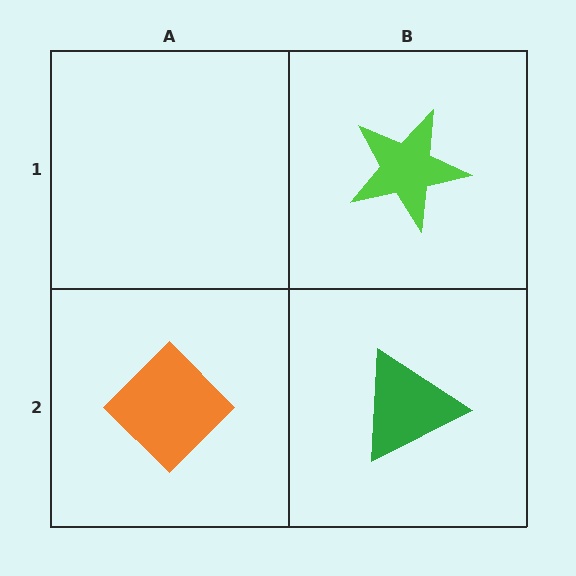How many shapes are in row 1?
1 shape.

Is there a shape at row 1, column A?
No, that cell is empty.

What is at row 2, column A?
An orange diamond.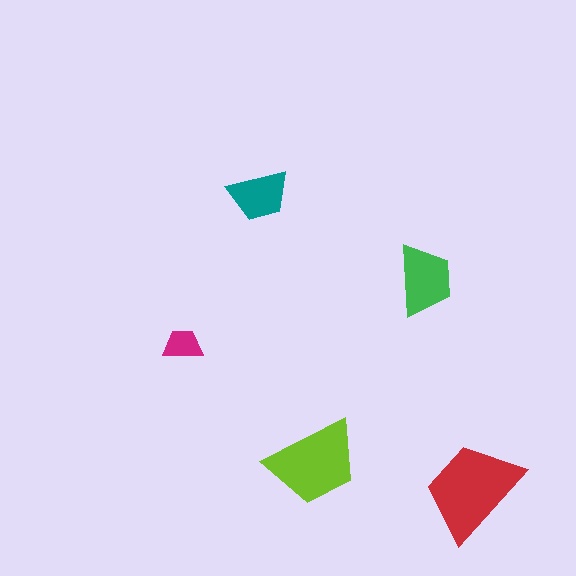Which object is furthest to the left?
The magenta trapezoid is leftmost.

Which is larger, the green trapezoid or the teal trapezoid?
The green one.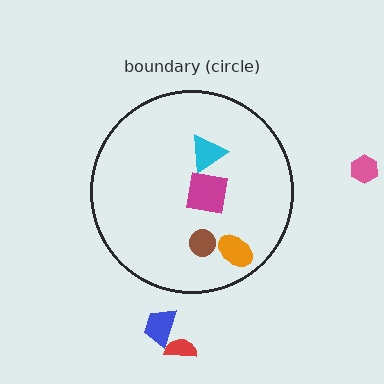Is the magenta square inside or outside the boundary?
Inside.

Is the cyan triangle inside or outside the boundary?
Inside.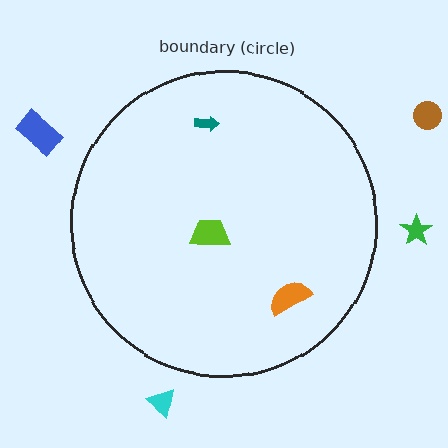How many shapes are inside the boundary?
3 inside, 4 outside.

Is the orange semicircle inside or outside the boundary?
Inside.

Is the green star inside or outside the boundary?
Outside.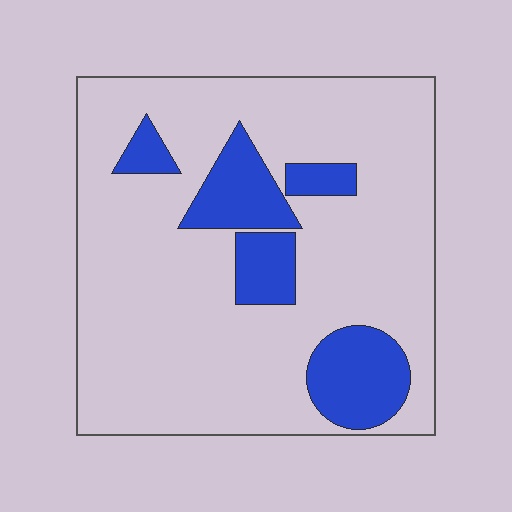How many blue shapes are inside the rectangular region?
5.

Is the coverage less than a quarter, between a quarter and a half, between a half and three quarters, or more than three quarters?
Less than a quarter.